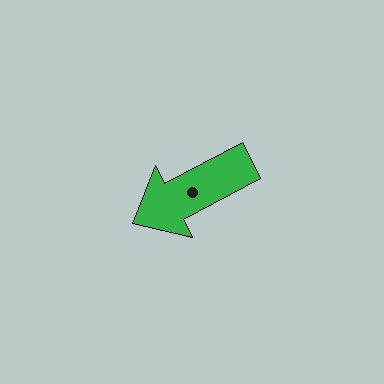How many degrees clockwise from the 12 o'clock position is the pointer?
Approximately 242 degrees.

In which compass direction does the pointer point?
Southwest.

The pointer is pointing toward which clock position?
Roughly 8 o'clock.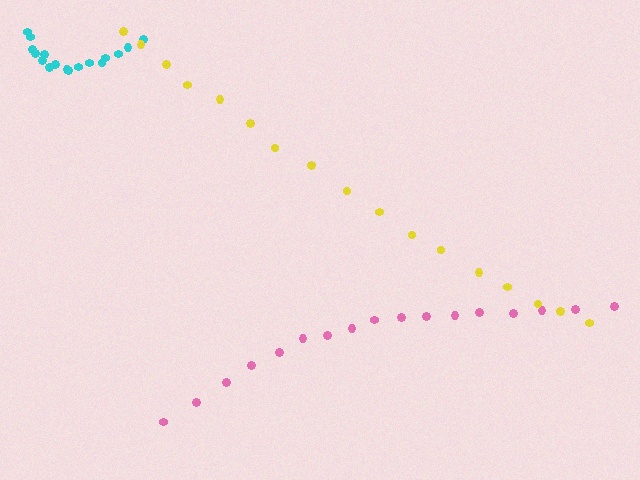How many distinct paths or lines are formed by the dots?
There are 3 distinct paths.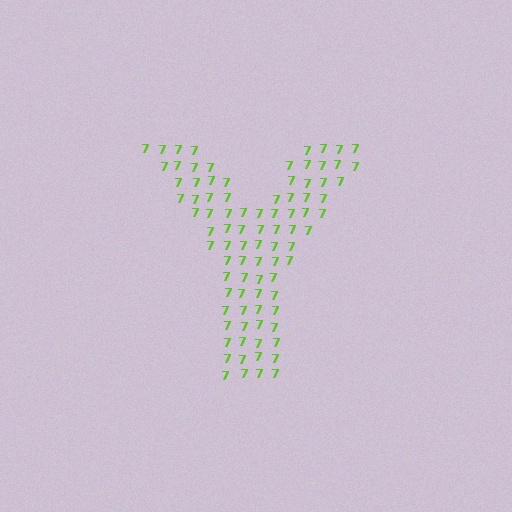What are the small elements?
The small elements are digit 7's.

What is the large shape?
The large shape is the letter Y.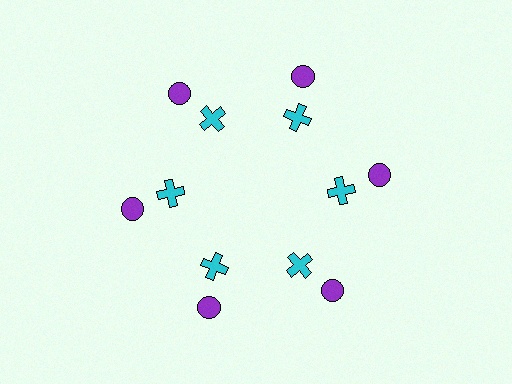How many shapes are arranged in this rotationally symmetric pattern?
There are 12 shapes, arranged in 6 groups of 2.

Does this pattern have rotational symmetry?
Yes, this pattern has 6-fold rotational symmetry. It looks the same after rotating 60 degrees around the center.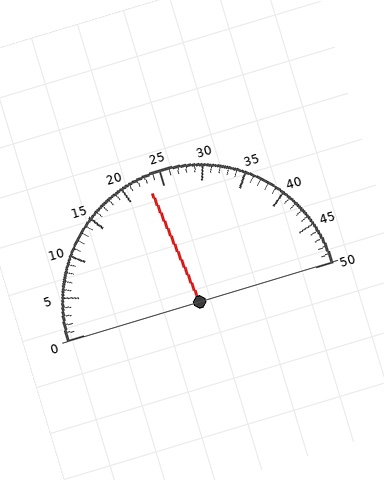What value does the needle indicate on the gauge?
The needle indicates approximately 23.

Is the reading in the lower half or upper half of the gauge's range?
The reading is in the lower half of the range (0 to 50).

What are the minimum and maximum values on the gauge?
The gauge ranges from 0 to 50.